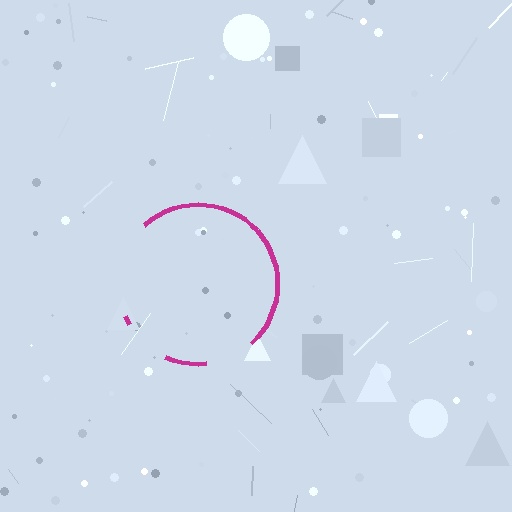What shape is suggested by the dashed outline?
The dashed outline suggests a circle.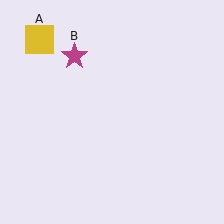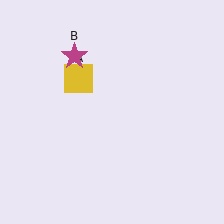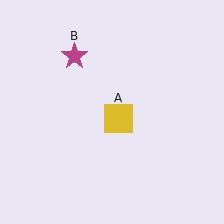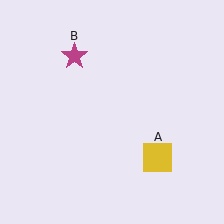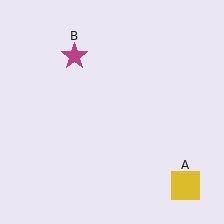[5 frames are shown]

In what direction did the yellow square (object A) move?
The yellow square (object A) moved down and to the right.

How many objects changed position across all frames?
1 object changed position: yellow square (object A).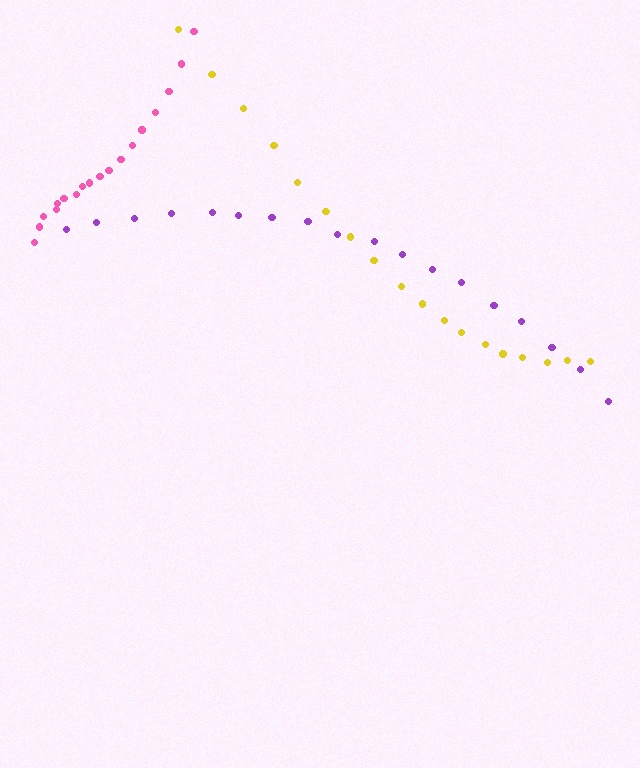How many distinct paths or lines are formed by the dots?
There are 3 distinct paths.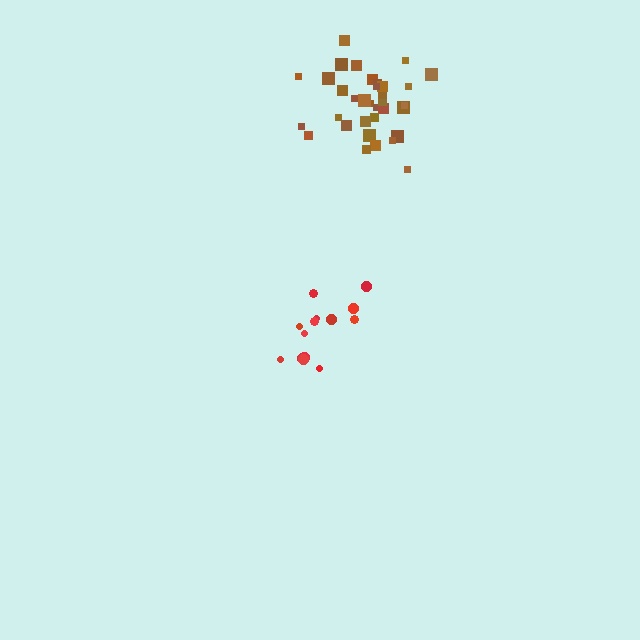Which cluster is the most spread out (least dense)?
Red.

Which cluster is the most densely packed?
Brown.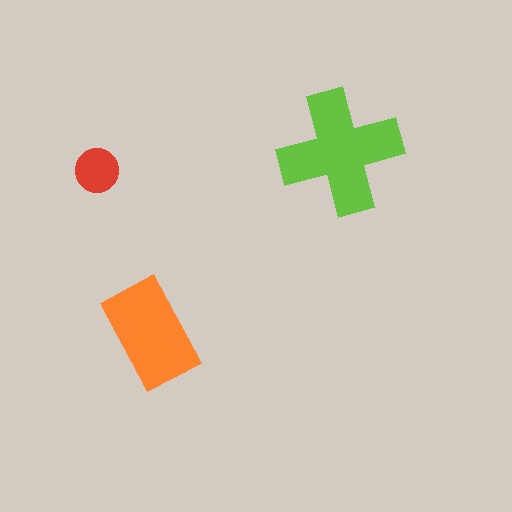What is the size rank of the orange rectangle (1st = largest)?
2nd.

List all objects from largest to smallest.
The lime cross, the orange rectangle, the red circle.